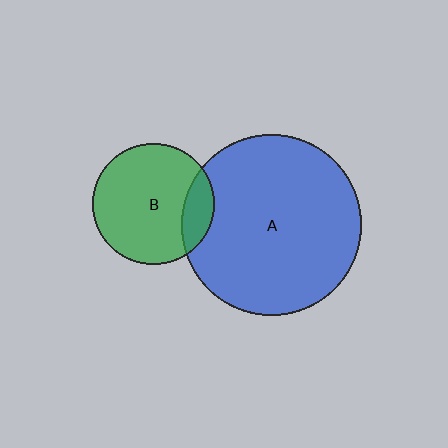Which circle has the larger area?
Circle A (blue).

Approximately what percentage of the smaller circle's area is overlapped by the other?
Approximately 15%.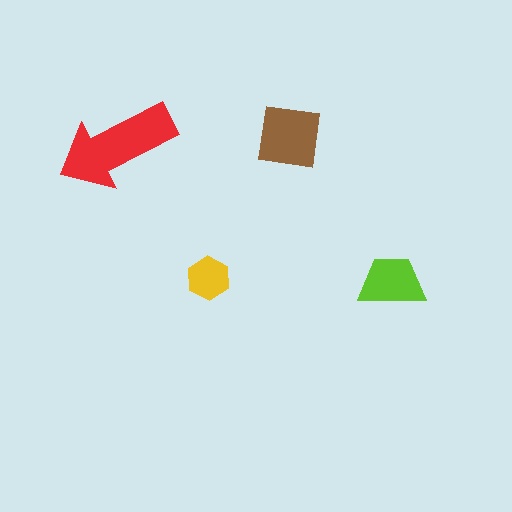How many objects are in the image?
There are 4 objects in the image.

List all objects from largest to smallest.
The red arrow, the brown square, the lime trapezoid, the yellow hexagon.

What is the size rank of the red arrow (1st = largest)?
1st.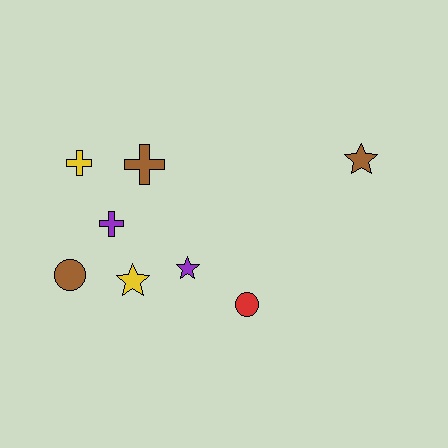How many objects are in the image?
There are 8 objects.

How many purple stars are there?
There is 1 purple star.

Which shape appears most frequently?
Cross, with 3 objects.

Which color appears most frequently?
Brown, with 3 objects.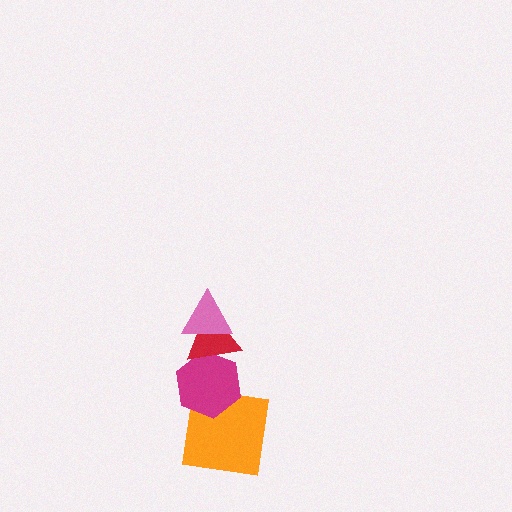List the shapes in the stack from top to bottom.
From top to bottom: the pink triangle, the red triangle, the magenta hexagon, the orange square.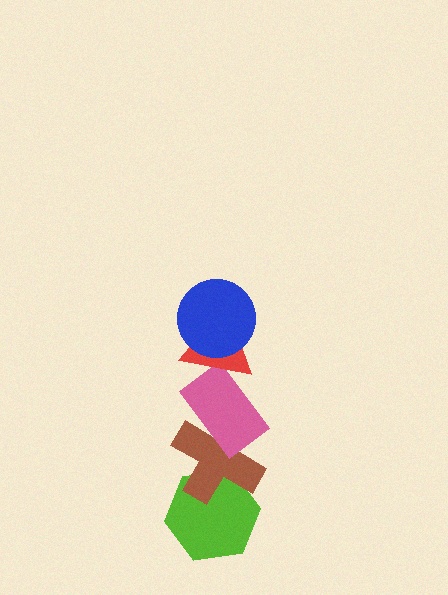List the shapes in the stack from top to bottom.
From top to bottom: the blue circle, the red triangle, the pink rectangle, the brown cross, the lime hexagon.